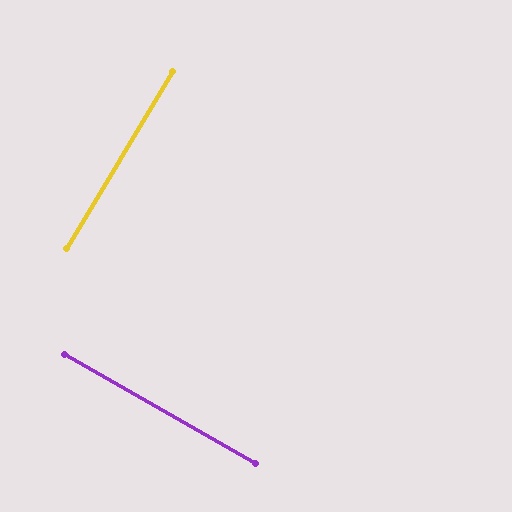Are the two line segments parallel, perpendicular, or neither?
Perpendicular — they meet at approximately 89°.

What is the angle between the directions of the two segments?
Approximately 89 degrees.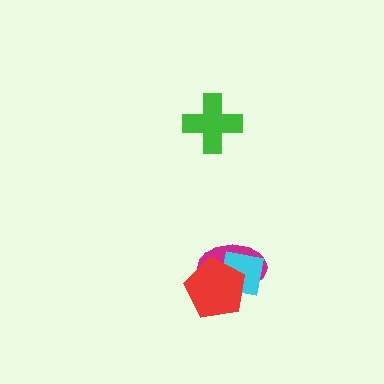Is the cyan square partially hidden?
Yes, it is partially covered by another shape.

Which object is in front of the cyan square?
The red pentagon is in front of the cyan square.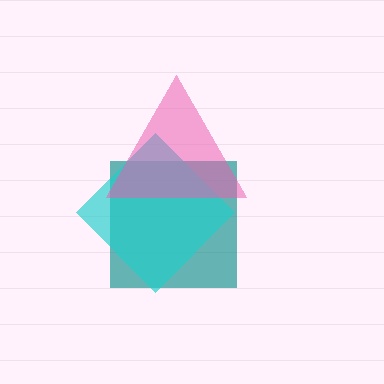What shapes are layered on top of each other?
The layered shapes are: a teal square, a cyan diamond, a pink triangle.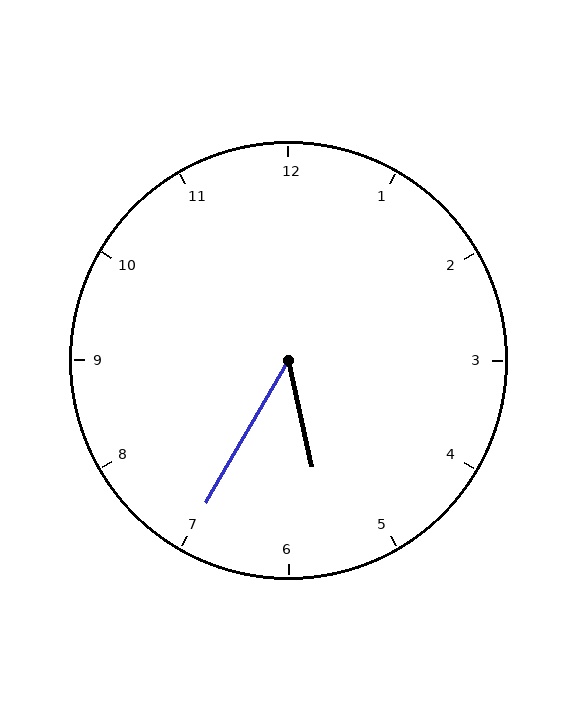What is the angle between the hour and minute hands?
Approximately 42 degrees.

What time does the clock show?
5:35.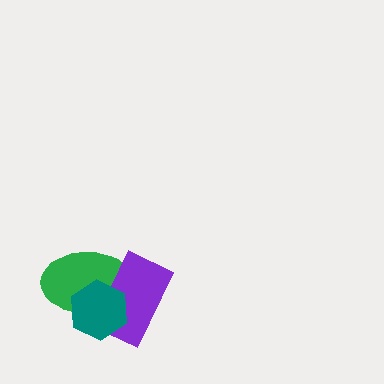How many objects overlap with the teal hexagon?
2 objects overlap with the teal hexagon.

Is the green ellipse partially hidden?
Yes, it is partially covered by another shape.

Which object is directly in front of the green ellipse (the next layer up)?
The purple rectangle is directly in front of the green ellipse.